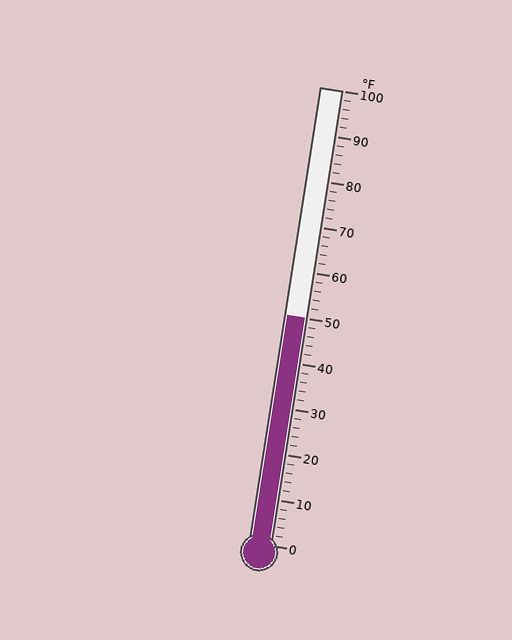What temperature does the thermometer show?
The thermometer shows approximately 50°F.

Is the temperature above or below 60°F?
The temperature is below 60°F.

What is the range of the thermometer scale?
The thermometer scale ranges from 0°F to 100°F.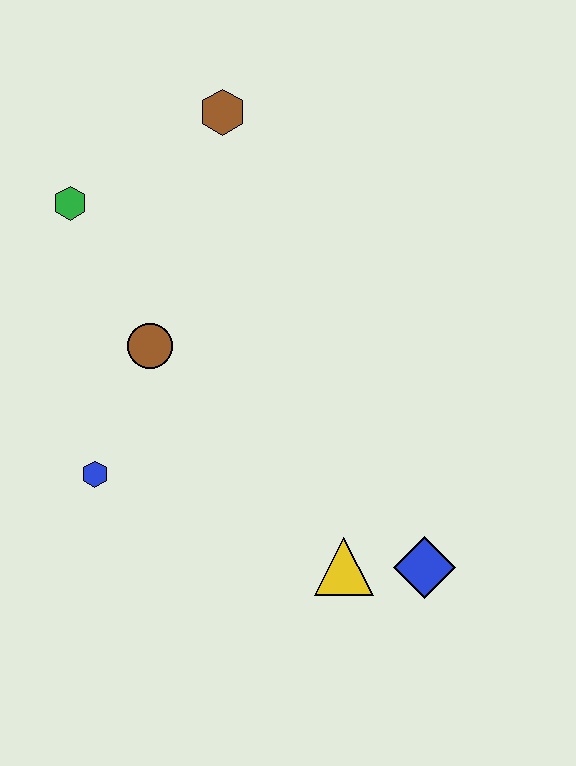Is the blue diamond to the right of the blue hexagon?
Yes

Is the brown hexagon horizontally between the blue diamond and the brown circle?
Yes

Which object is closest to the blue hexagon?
The brown circle is closest to the blue hexagon.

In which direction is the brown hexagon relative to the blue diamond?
The brown hexagon is above the blue diamond.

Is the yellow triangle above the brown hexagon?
No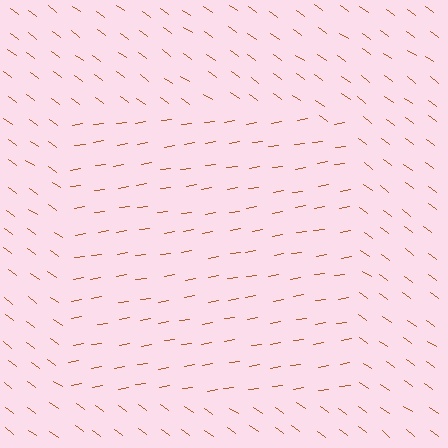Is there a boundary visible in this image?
Yes, there is a texture boundary formed by a change in line orientation.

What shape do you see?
I see a rectangle.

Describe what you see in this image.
The image is filled with small brown line segments. A rectangle region in the image has lines oriented differently from the surrounding lines, creating a visible texture boundary.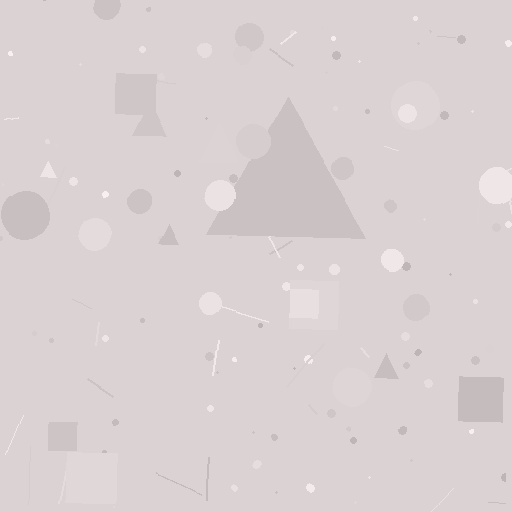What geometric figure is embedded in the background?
A triangle is embedded in the background.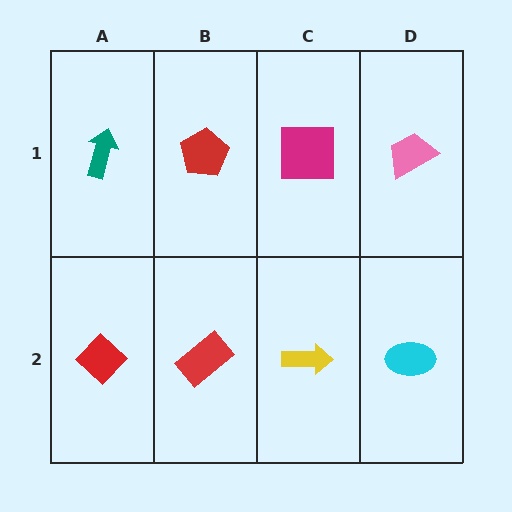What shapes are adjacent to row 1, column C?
A yellow arrow (row 2, column C), a red pentagon (row 1, column B), a pink trapezoid (row 1, column D).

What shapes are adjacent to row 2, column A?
A teal arrow (row 1, column A), a red rectangle (row 2, column B).